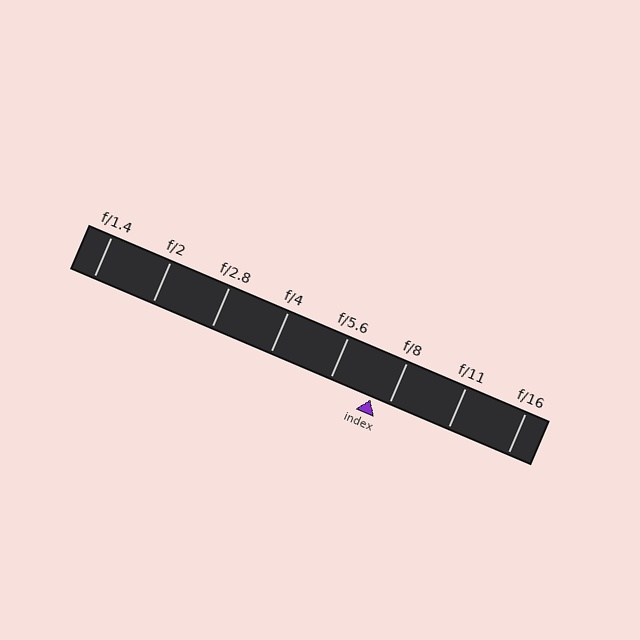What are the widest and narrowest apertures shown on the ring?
The widest aperture shown is f/1.4 and the narrowest is f/16.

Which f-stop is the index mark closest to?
The index mark is closest to f/8.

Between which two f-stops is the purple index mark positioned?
The index mark is between f/5.6 and f/8.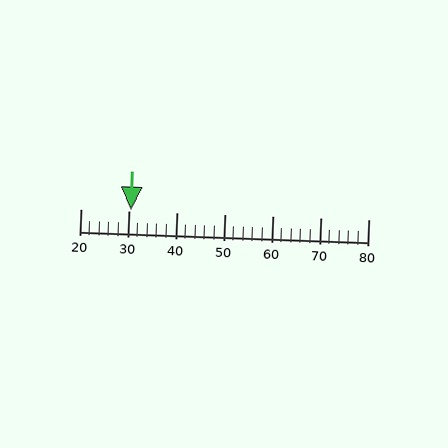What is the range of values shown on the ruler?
The ruler shows values from 20 to 80.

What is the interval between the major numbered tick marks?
The major tick marks are spaced 10 units apart.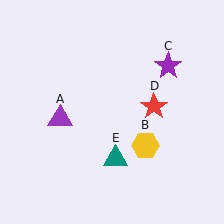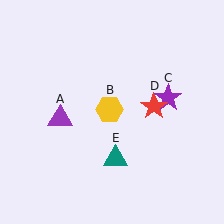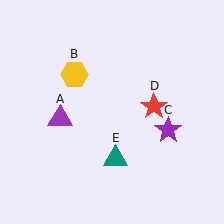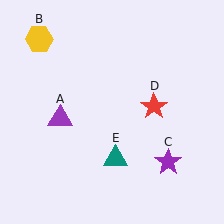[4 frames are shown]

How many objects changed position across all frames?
2 objects changed position: yellow hexagon (object B), purple star (object C).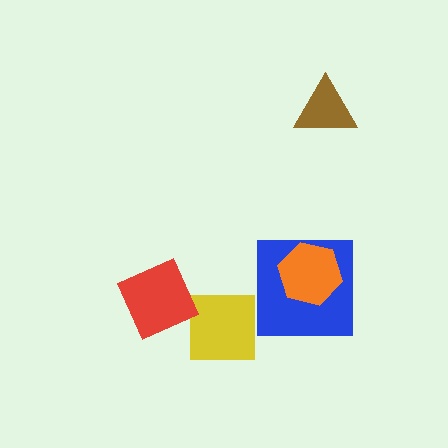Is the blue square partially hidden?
Yes, it is partially covered by another shape.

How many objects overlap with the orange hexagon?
1 object overlaps with the orange hexagon.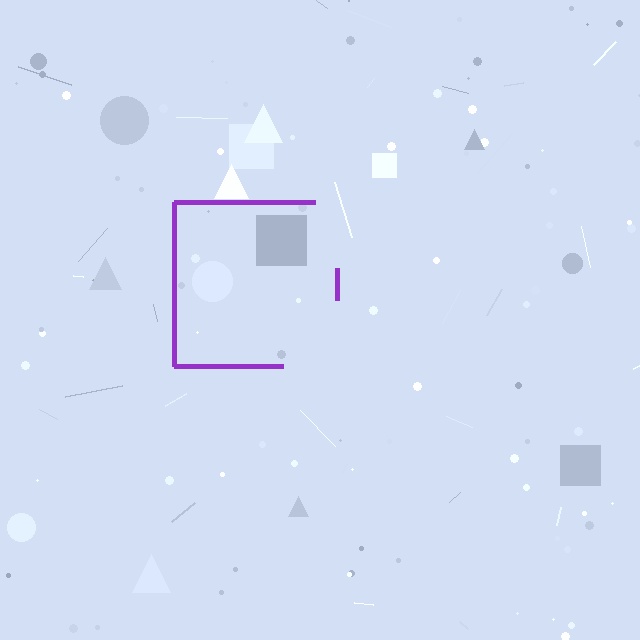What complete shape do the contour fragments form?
The contour fragments form a square.